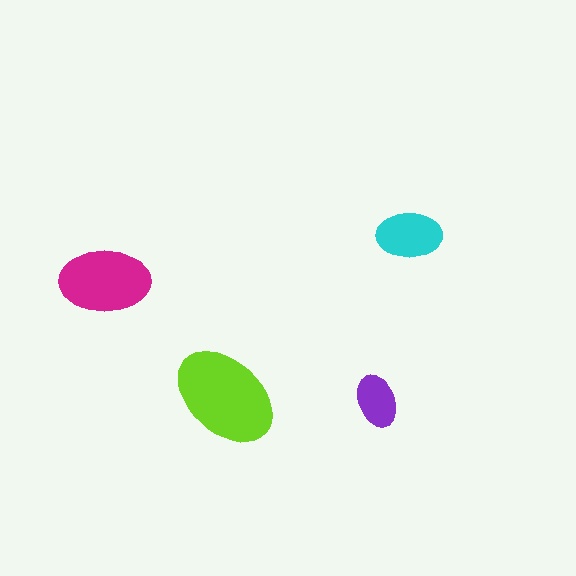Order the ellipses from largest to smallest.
the lime one, the magenta one, the cyan one, the purple one.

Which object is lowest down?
The purple ellipse is bottommost.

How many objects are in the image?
There are 4 objects in the image.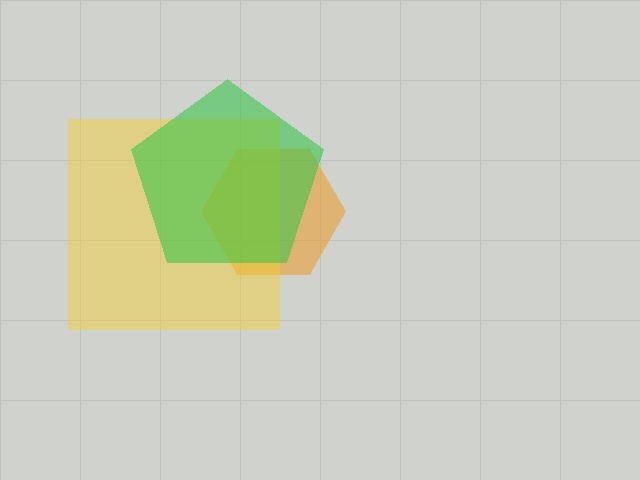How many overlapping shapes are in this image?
There are 3 overlapping shapes in the image.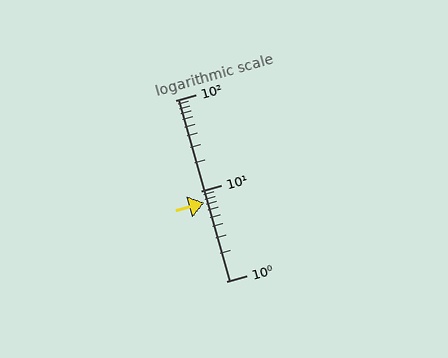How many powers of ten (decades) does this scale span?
The scale spans 2 decades, from 1 to 100.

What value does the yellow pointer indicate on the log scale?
The pointer indicates approximately 7.4.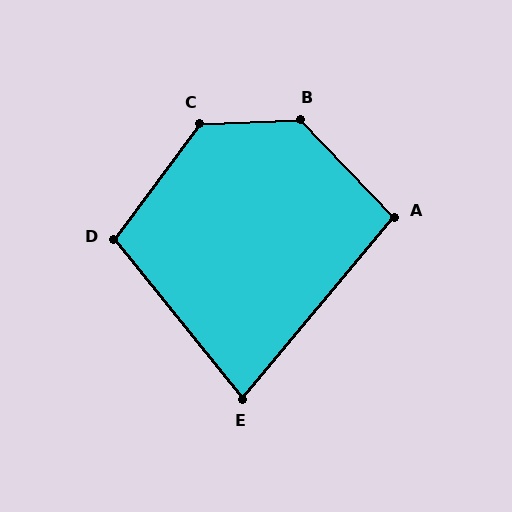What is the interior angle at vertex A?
Approximately 96 degrees (obtuse).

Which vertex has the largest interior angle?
B, at approximately 131 degrees.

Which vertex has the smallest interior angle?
E, at approximately 79 degrees.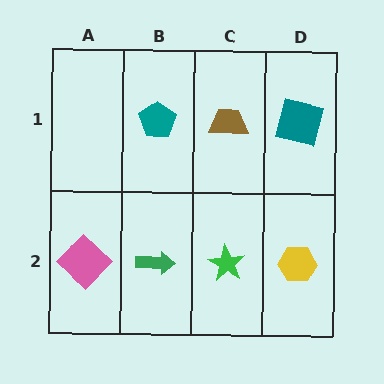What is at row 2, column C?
A green star.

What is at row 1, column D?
A teal square.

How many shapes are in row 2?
4 shapes.